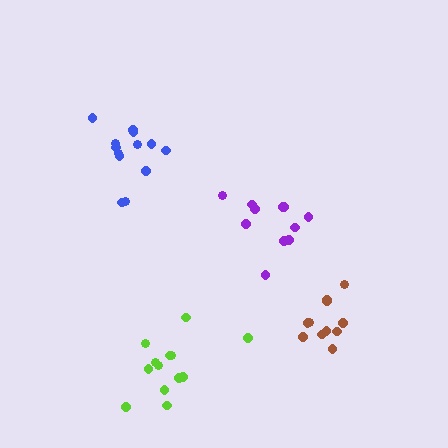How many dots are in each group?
Group 1: 11 dots, Group 2: 11 dots, Group 3: 13 dots, Group 4: 13 dots (48 total).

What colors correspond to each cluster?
The clusters are colored: purple, brown, blue, lime.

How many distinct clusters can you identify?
There are 4 distinct clusters.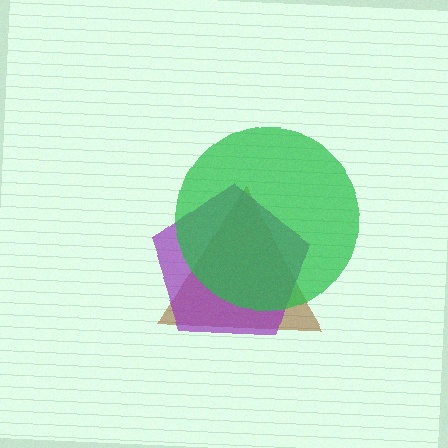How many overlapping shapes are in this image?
There are 3 overlapping shapes in the image.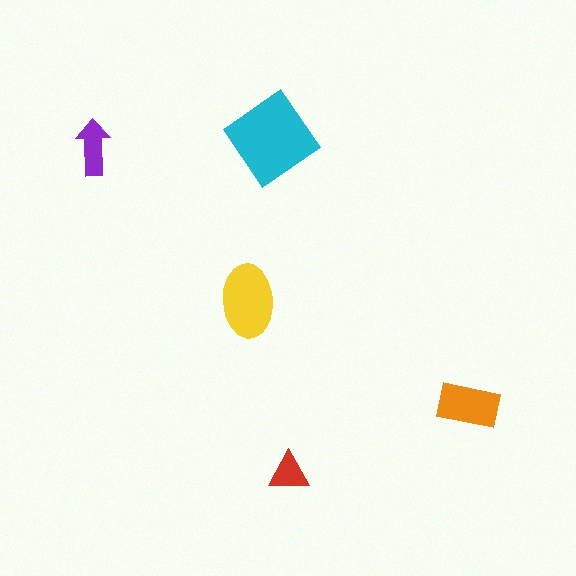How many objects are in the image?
There are 5 objects in the image.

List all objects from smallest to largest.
The red triangle, the purple arrow, the orange rectangle, the yellow ellipse, the cyan diamond.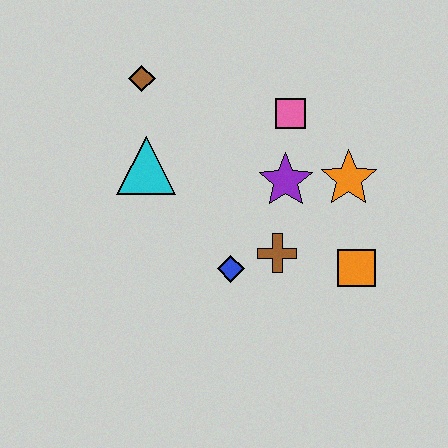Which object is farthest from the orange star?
The brown diamond is farthest from the orange star.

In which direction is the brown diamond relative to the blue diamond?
The brown diamond is above the blue diamond.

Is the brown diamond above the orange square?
Yes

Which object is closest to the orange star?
The purple star is closest to the orange star.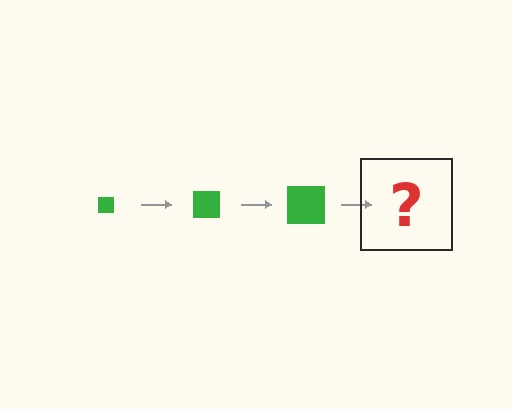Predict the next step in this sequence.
The next step is a green square, larger than the previous one.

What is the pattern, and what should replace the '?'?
The pattern is that the square gets progressively larger each step. The '?' should be a green square, larger than the previous one.